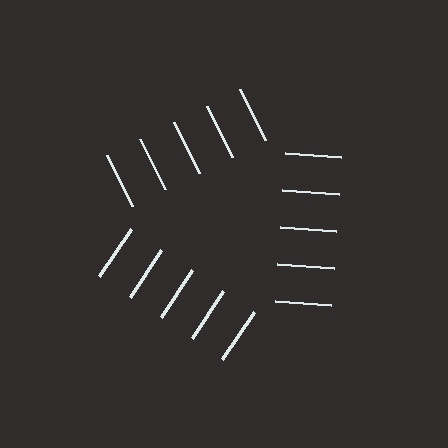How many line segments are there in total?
15 — 5 along each of the 3 edges.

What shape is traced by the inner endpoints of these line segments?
An illusory triangle — the line segments terminate on its edges but no continuous stroke is drawn.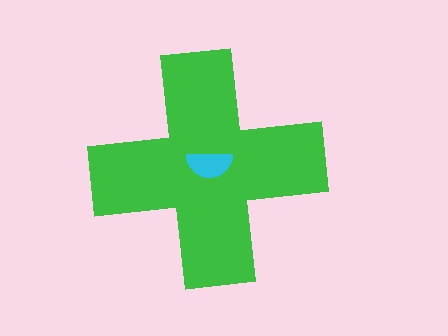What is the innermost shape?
The cyan semicircle.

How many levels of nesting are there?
2.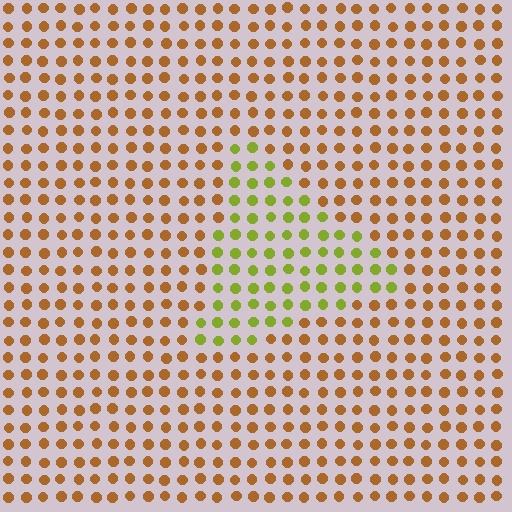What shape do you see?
I see a triangle.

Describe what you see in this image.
The image is filled with small brown elements in a uniform arrangement. A triangle-shaped region is visible where the elements are tinted to a slightly different hue, forming a subtle color boundary.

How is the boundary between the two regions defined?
The boundary is defined purely by a slight shift in hue (about 49 degrees). Spacing, size, and orientation are identical on both sides.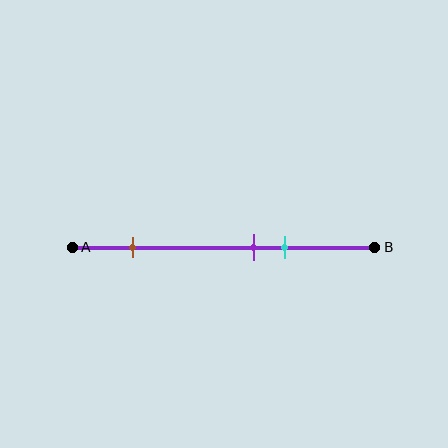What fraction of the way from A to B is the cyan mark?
The cyan mark is approximately 70% (0.7) of the way from A to B.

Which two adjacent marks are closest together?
The purple and cyan marks are the closest adjacent pair.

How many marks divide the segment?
There are 3 marks dividing the segment.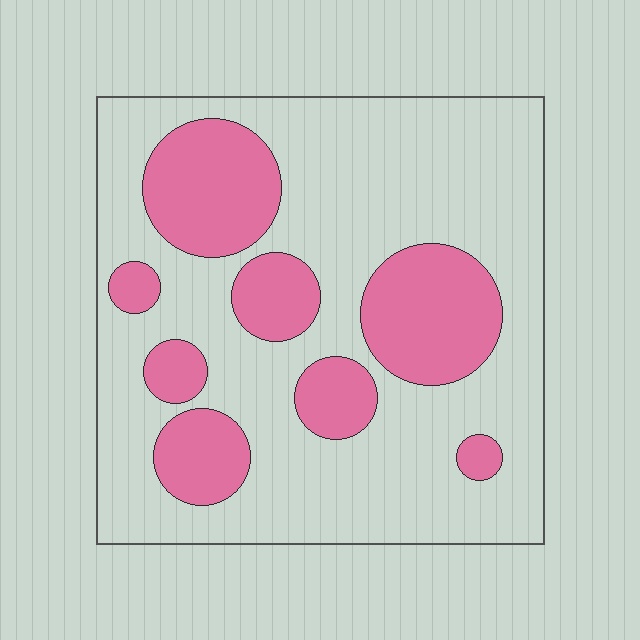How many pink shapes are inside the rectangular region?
8.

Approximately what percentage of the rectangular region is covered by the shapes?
Approximately 30%.